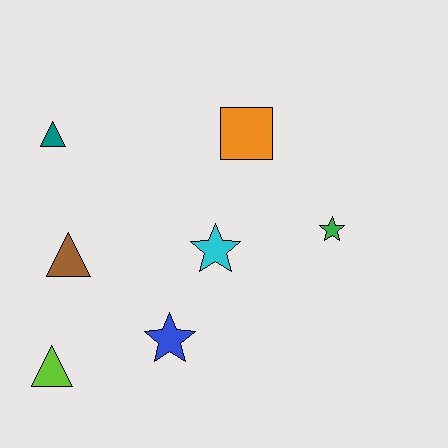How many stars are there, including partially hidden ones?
There are 3 stars.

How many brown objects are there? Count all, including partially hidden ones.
There is 1 brown object.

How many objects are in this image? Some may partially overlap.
There are 7 objects.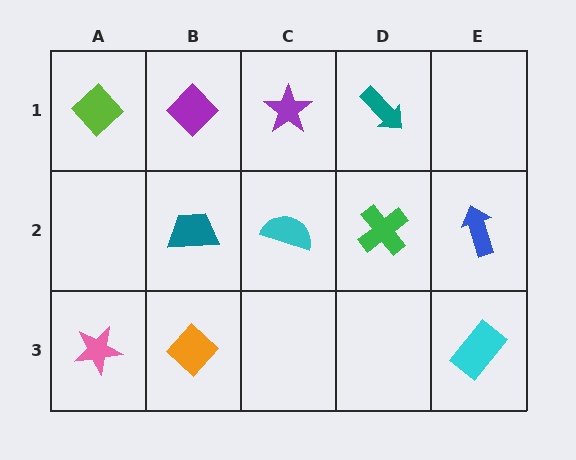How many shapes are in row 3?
3 shapes.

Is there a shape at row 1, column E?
No, that cell is empty.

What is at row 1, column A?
A lime diamond.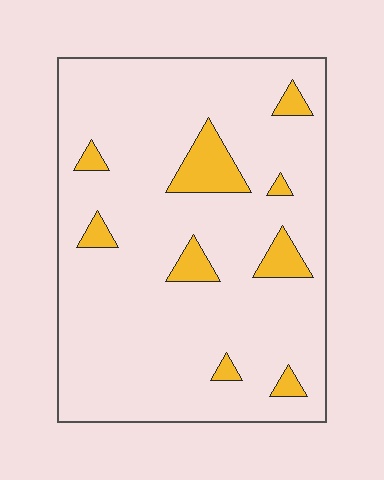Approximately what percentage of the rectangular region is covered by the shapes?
Approximately 10%.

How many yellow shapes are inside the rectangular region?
9.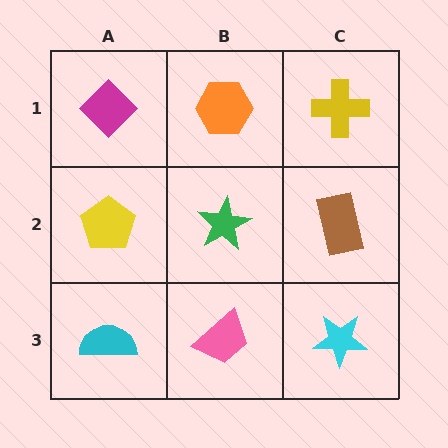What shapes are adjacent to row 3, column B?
A green star (row 2, column B), a cyan semicircle (row 3, column A), a cyan star (row 3, column C).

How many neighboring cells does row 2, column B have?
4.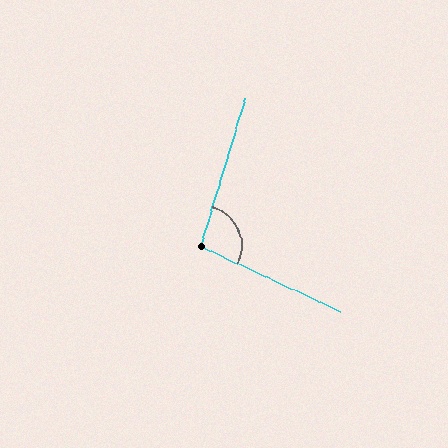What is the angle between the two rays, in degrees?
Approximately 98 degrees.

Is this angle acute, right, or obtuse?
It is obtuse.